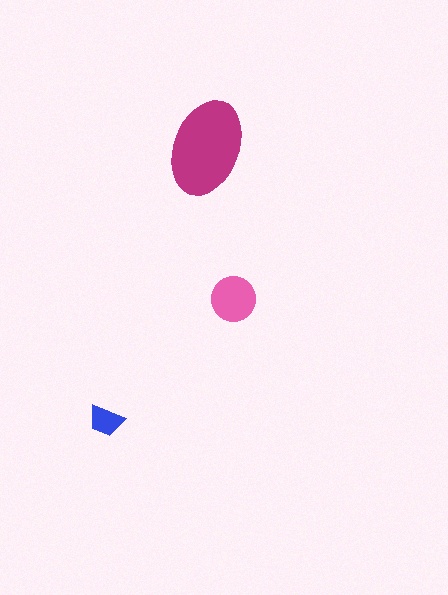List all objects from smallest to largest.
The blue trapezoid, the pink circle, the magenta ellipse.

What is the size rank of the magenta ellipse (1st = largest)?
1st.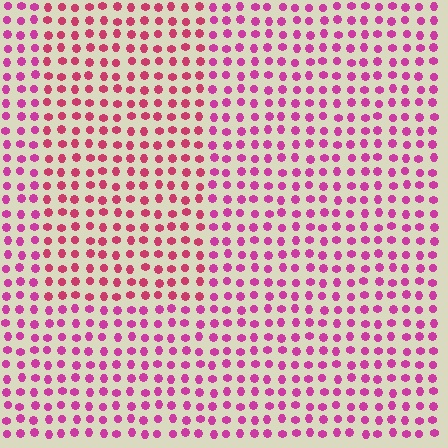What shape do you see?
I see a rectangle.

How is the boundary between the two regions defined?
The boundary is defined purely by a slight shift in hue (about 23 degrees). Spacing, size, and orientation are identical on both sides.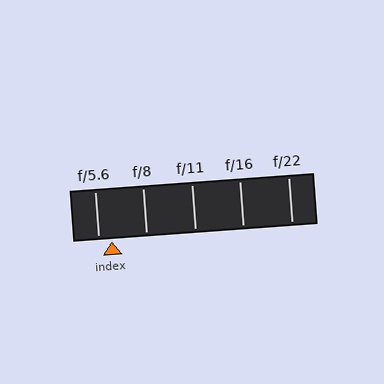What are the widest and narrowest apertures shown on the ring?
The widest aperture shown is f/5.6 and the narrowest is f/22.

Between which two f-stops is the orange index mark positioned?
The index mark is between f/5.6 and f/8.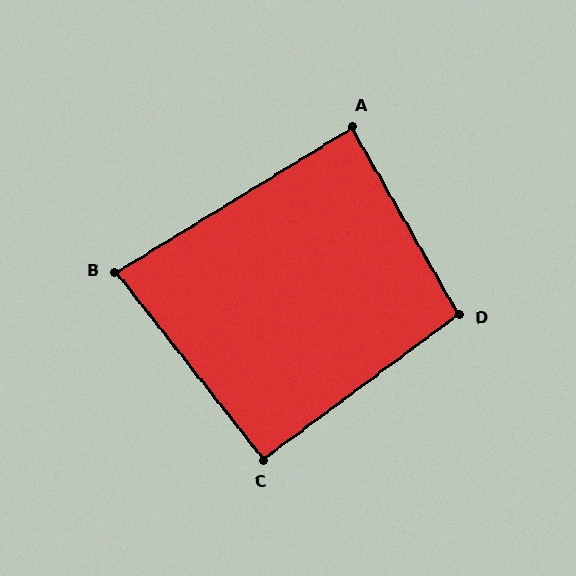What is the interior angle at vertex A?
Approximately 88 degrees (approximately right).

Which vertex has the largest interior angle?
D, at approximately 97 degrees.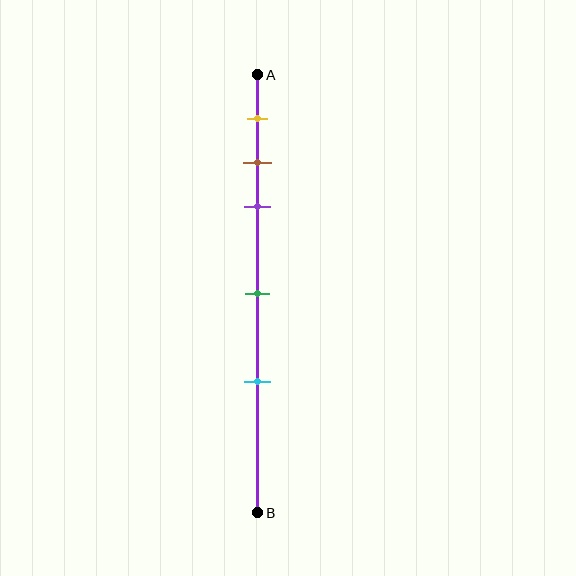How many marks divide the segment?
There are 5 marks dividing the segment.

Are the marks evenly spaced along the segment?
No, the marks are not evenly spaced.